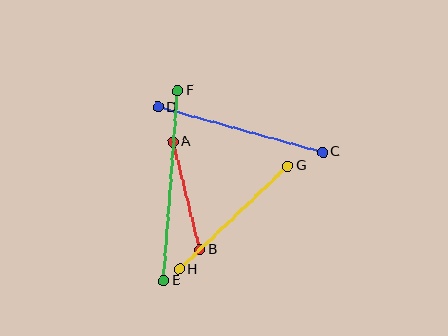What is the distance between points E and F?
The distance is approximately 190 pixels.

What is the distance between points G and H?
The distance is approximately 150 pixels.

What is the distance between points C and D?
The distance is approximately 170 pixels.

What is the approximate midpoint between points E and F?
The midpoint is at approximately (170, 185) pixels.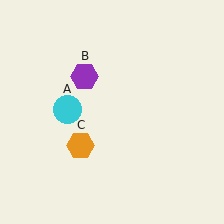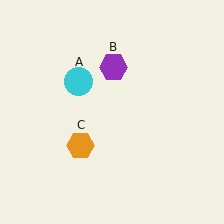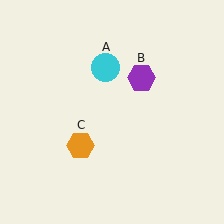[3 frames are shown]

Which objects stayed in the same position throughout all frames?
Orange hexagon (object C) remained stationary.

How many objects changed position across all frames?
2 objects changed position: cyan circle (object A), purple hexagon (object B).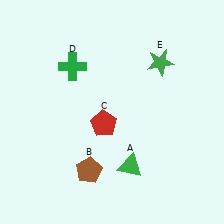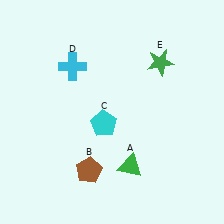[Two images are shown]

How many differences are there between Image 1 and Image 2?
There are 2 differences between the two images.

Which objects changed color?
C changed from red to cyan. D changed from green to cyan.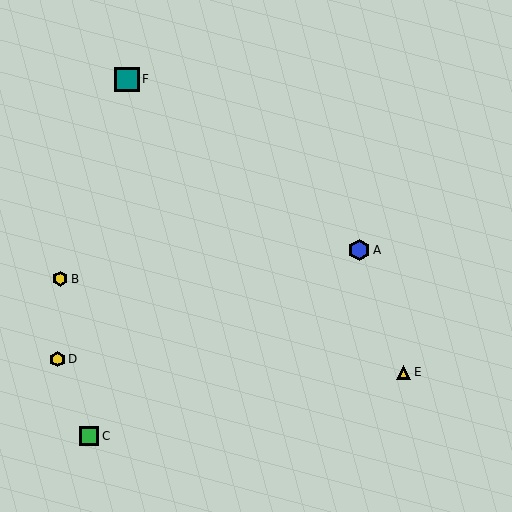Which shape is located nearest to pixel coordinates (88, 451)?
The green square (labeled C) at (89, 436) is nearest to that location.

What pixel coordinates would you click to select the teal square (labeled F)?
Click at (127, 79) to select the teal square F.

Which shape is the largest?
The teal square (labeled F) is the largest.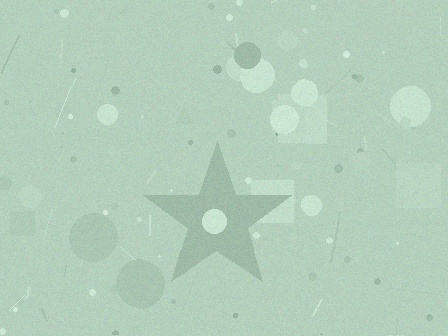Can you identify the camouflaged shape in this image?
The camouflaged shape is a star.